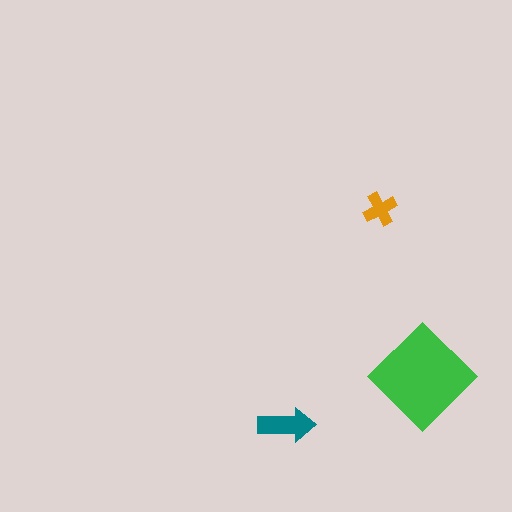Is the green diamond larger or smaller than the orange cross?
Larger.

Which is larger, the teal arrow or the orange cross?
The teal arrow.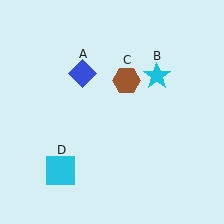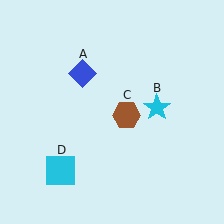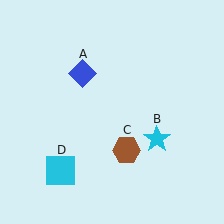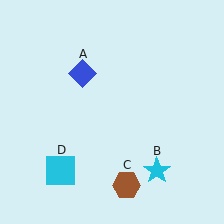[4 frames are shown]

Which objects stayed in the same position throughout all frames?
Blue diamond (object A) and cyan square (object D) remained stationary.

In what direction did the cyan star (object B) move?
The cyan star (object B) moved down.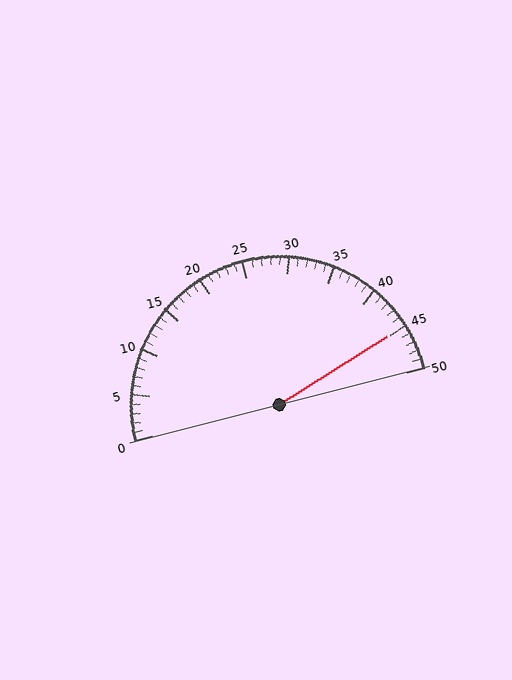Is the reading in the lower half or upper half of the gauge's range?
The reading is in the upper half of the range (0 to 50).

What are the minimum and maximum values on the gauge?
The gauge ranges from 0 to 50.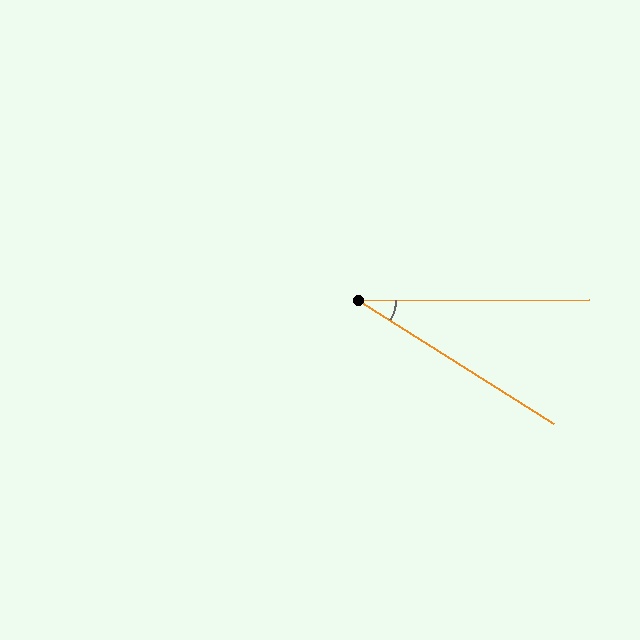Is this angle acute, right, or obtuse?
It is acute.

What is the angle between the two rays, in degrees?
Approximately 33 degrees.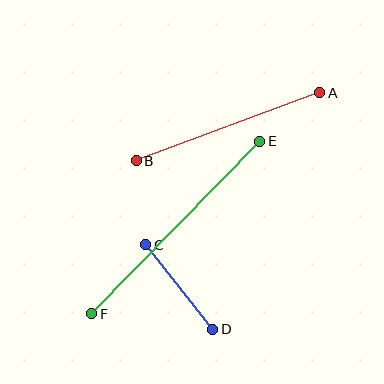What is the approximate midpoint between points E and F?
The midpoint is at approximately (176, 228) pixels.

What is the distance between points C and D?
The distance is approximately 107 pixels.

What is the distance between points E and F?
The distance is approximately 241 pixels.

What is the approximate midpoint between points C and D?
The midpoint is at approximately (179, 287) pixels.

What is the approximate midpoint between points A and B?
The midpoint is at approximately (228, 127) pixels.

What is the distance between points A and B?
The distance is approximately 195 pixels.